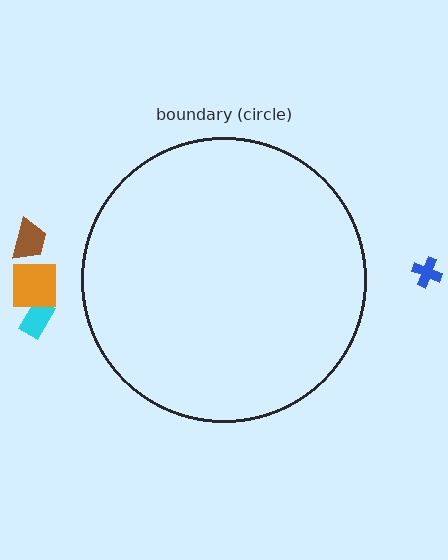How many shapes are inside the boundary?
0 inside, 4 outside.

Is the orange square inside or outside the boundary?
Outside.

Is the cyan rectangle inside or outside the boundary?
Outside.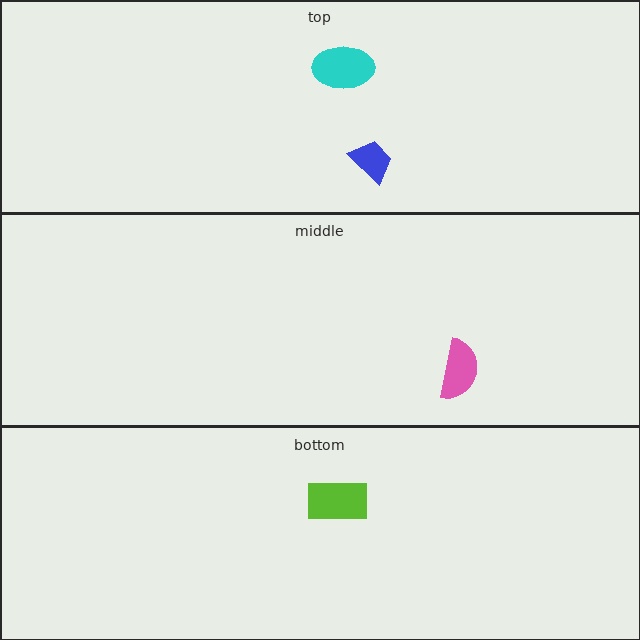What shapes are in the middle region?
The pink semicircle.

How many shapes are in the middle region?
1.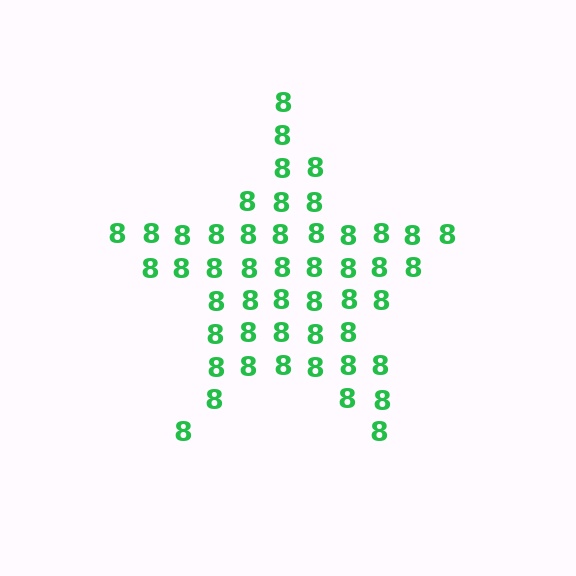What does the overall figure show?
The overall figure shows a star.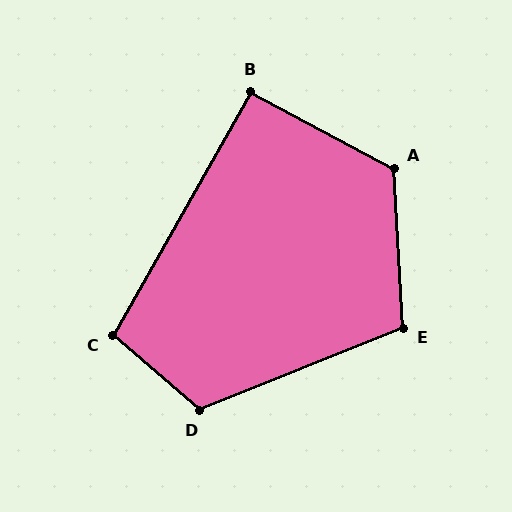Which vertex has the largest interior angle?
A, at approximately 121 degrees.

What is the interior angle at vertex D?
Approximately 118 degrees (obtuse).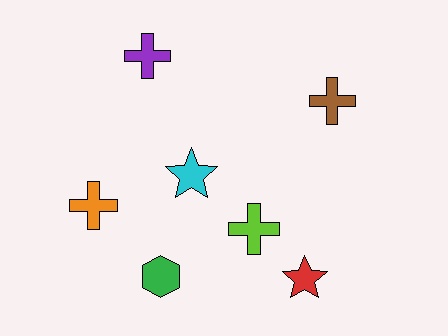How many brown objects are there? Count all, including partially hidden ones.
There is 1 brown object.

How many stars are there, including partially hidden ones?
There are 2 stars.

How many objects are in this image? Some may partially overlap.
There are 7 objects.